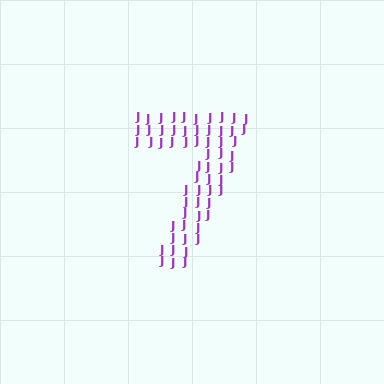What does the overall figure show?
The overall figure shows the digit 7.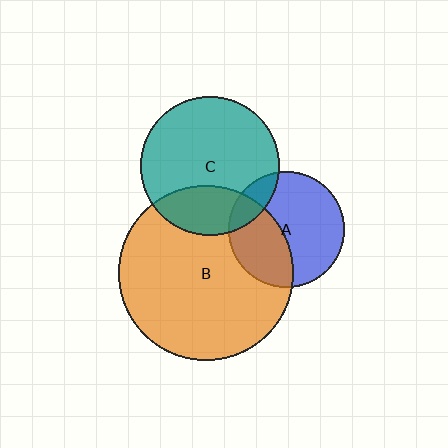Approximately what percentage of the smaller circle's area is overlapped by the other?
Approximately 25%.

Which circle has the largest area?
Circle B (orange).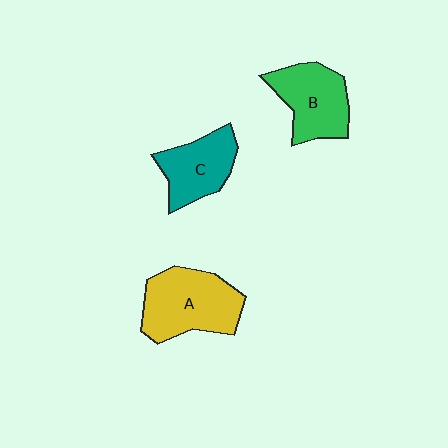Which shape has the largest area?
Shape A (yellow).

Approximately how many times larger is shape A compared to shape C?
Approximately 1.4 times.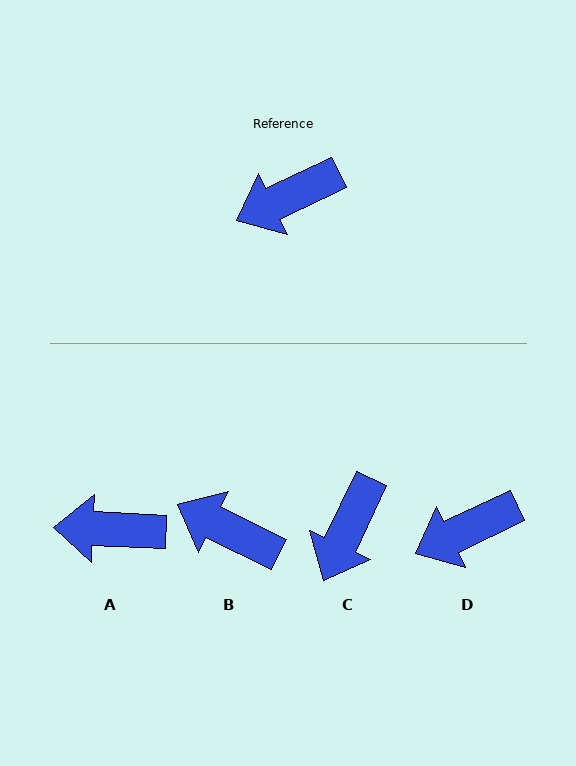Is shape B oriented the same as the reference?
No, it is off by about 51 degrees.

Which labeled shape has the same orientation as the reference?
D.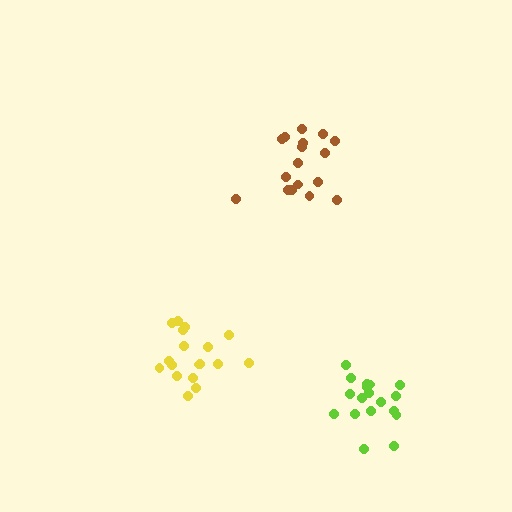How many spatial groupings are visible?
There are 3 spatial groupings.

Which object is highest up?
The brown cluster is topmost.